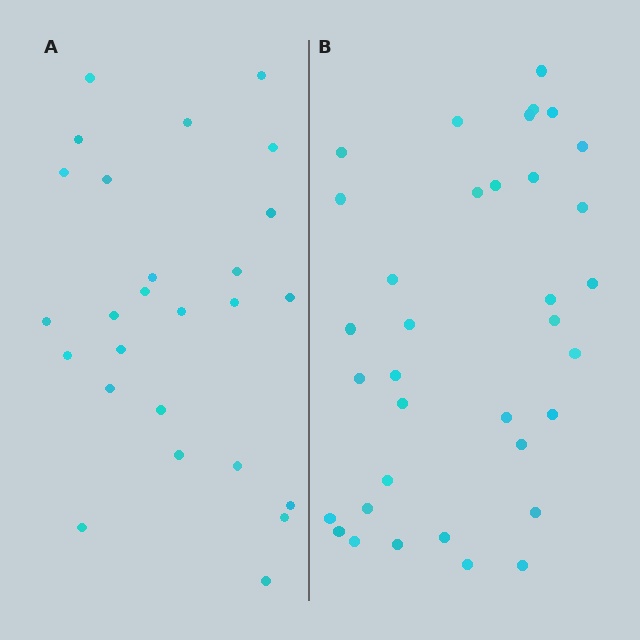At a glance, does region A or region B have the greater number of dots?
Region B (the right region) has more dots.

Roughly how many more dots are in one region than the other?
Region B has roughly 8 or so more dots than region A.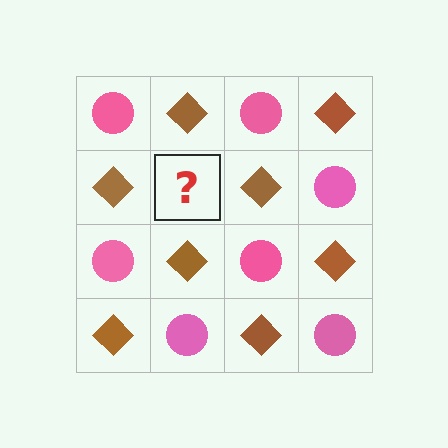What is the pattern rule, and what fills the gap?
The rule is that it alternates pink circle and brown diamond in a checkerboard pattern. The gap should be filled with a pink circle.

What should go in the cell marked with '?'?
The missing cell should contain a pink circle.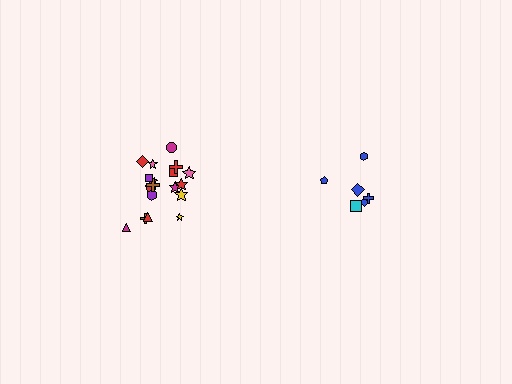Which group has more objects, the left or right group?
The left group.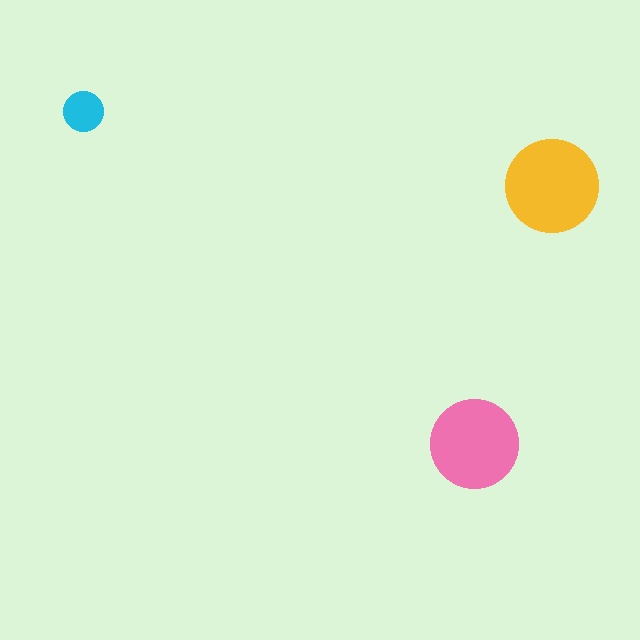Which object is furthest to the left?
The cyan circle is leftmost.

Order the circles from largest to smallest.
the yellow one, the pink one, the cyan one.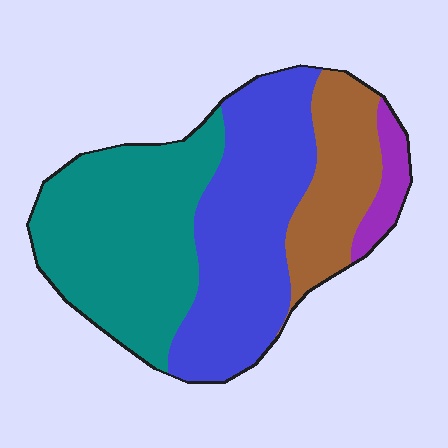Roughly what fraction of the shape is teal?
Teal takes up about two fifths (2/5) of the shape.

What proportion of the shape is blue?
Blue covers about 35% of the shape.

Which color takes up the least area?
Purple, at roughly 5%.